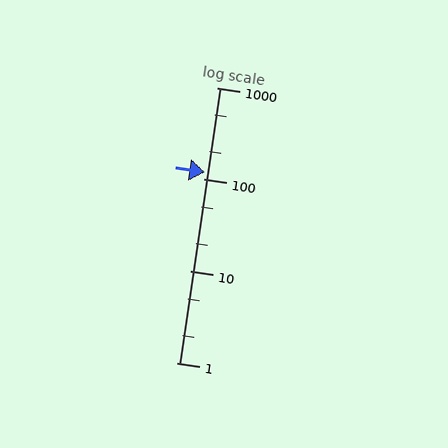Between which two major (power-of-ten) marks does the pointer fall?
The pointer is between 100 and 1000.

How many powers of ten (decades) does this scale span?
The scale spans 3 decades, from 1 to 1000.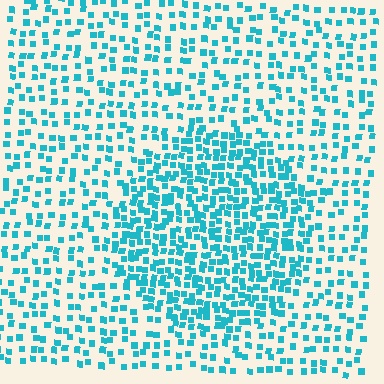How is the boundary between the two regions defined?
The boundary is defined by a change in element density (approximately 2.0x ratio). All elements are the same color, size, and shape.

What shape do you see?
I see a circle.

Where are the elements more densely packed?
The elements are more densely packed inside the circle boundary.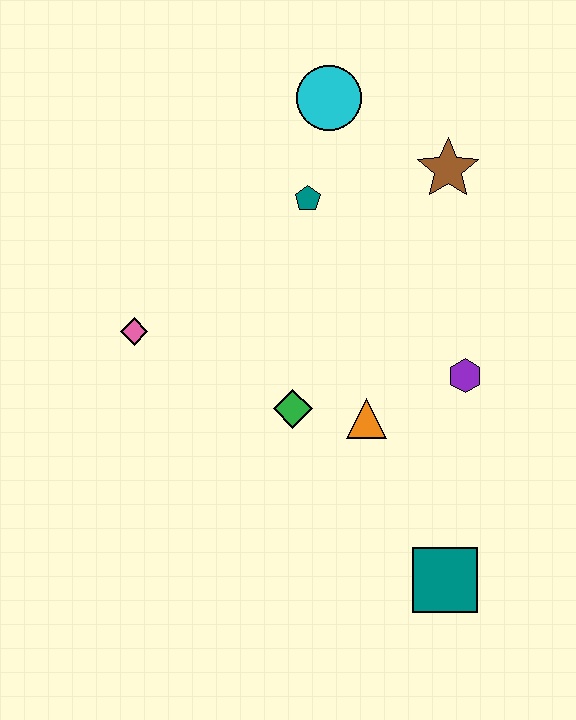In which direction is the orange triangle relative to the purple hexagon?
The orange triangle is to the left of the purple hexagon.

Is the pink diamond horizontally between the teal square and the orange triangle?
No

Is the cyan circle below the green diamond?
No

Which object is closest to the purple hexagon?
The orange triangle is closest to the purple hexagon.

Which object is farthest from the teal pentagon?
The teal square is farthest from the teal pentagon.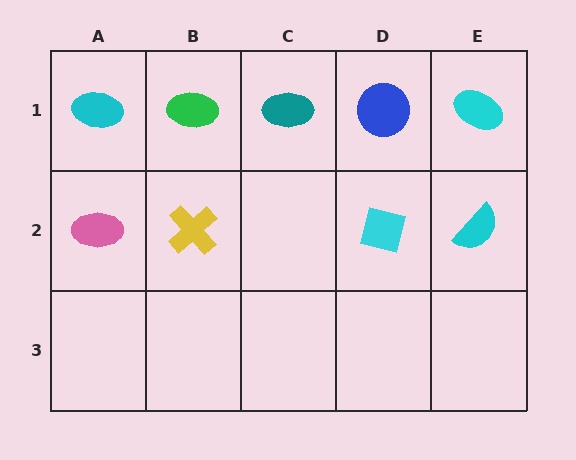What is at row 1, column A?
A cyan ellipse.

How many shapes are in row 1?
5 shapes.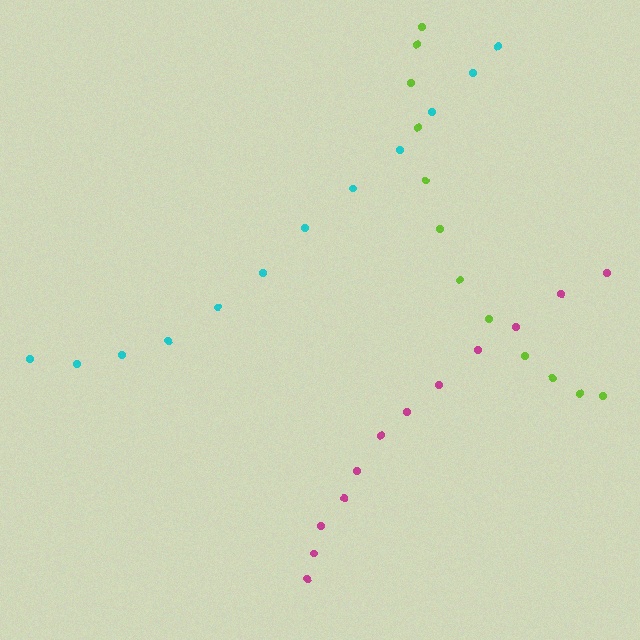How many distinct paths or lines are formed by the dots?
There are 3 distinct paths.